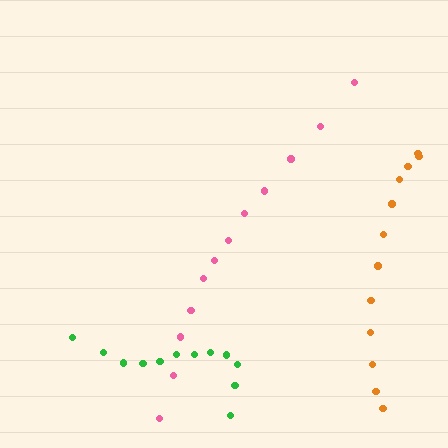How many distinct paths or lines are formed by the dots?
There are 3 distinct paths.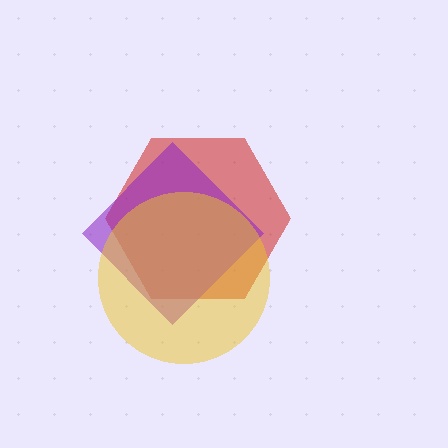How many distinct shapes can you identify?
There are 3 distinct shapes: a red hexagon, a purple diamond, a yellow circle.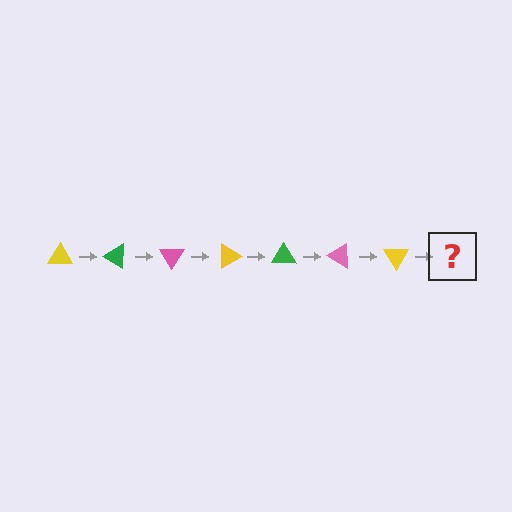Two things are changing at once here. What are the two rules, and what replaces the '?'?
The two rules are that it rotates 30 degrees each step and the color cycles through yellow, green, and pink. The '?' should be a green triangle, rotated 210 degrees from the start.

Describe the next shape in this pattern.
It should be a green triangle, rotated 210 degrees from the start.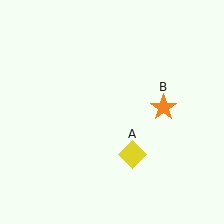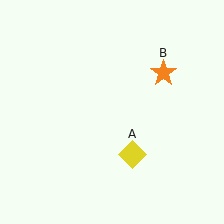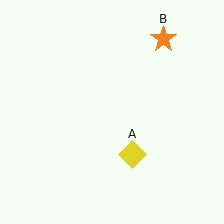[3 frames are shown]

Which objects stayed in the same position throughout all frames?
Yellow diamond (object A) remained stationary.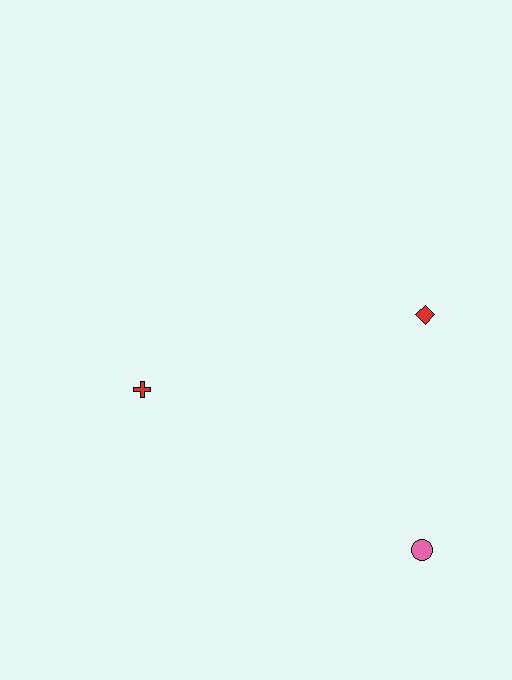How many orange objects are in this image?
There are no orange objects.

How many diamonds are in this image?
There is 1 diamond.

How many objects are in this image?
There are 3 objects.